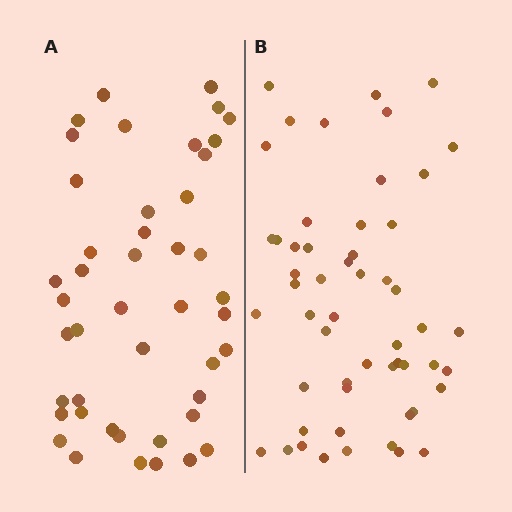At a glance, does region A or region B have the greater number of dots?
Region B (the right region) has more dots.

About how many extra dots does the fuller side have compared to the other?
Region B has roughly 8 or so more dots than region A.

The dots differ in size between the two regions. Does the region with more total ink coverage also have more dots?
No. Region A has more total ink coverage because its dots are larger, but region B actually contains more individual dots. Total area can be misleading — the number of items is what matters here.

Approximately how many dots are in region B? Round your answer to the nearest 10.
About 50 dots. (The exact count is 54, which rounds to 50.)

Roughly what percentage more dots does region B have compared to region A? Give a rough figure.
About 20% more.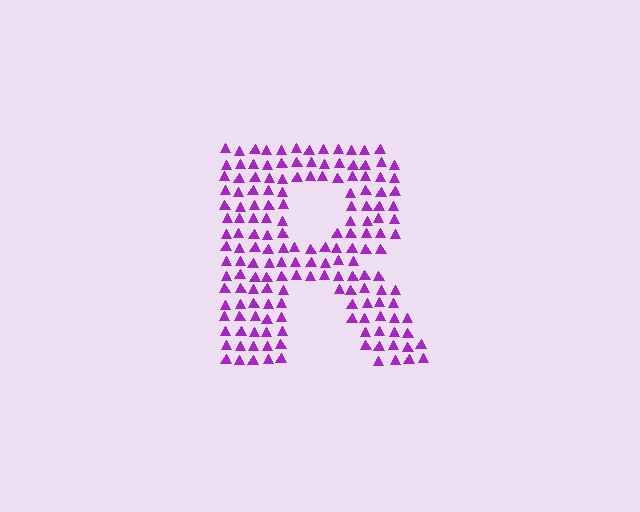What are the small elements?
The small elements are triangles.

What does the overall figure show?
The overall figure shows the letter R.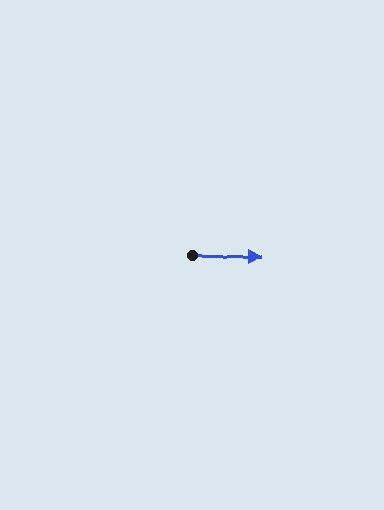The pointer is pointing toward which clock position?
Roughly 3 o'clock.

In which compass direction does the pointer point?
East.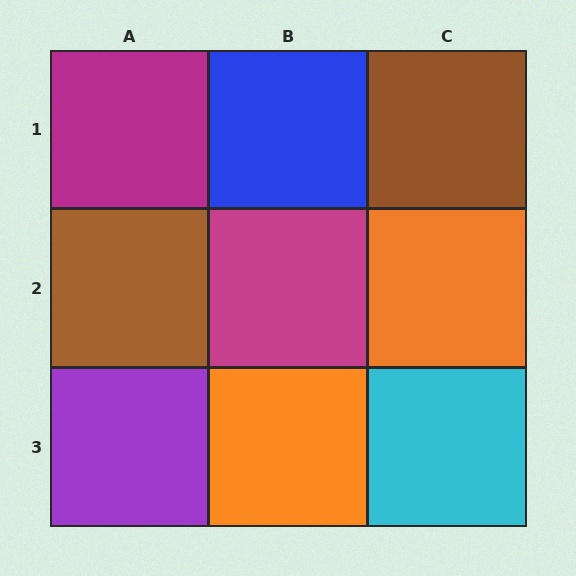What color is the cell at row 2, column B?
Magenta.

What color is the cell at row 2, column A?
Brown.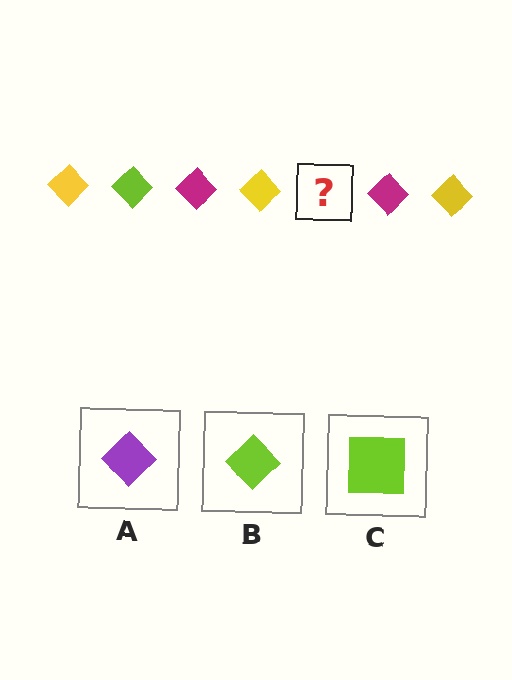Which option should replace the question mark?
Option B.